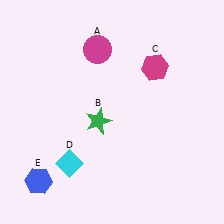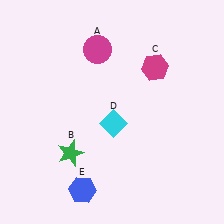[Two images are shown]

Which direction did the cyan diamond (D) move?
The cyan diamond (D) moved right.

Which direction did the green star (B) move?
The green star (B) moved down.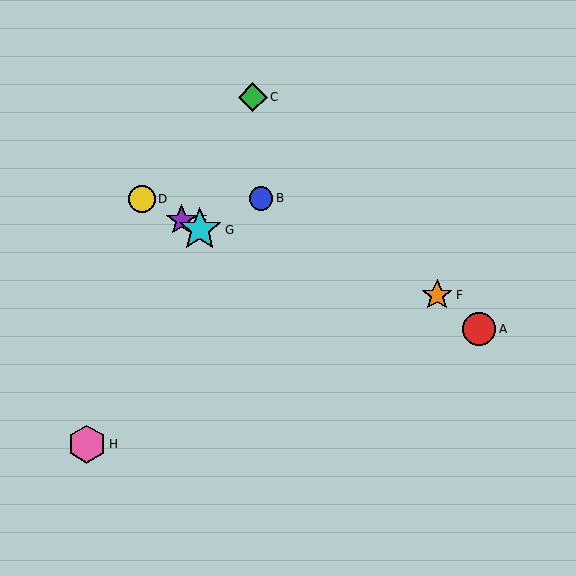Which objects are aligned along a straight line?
Objects D, E, G are aligned along a straight line.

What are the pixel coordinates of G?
Object G is at (200, 230).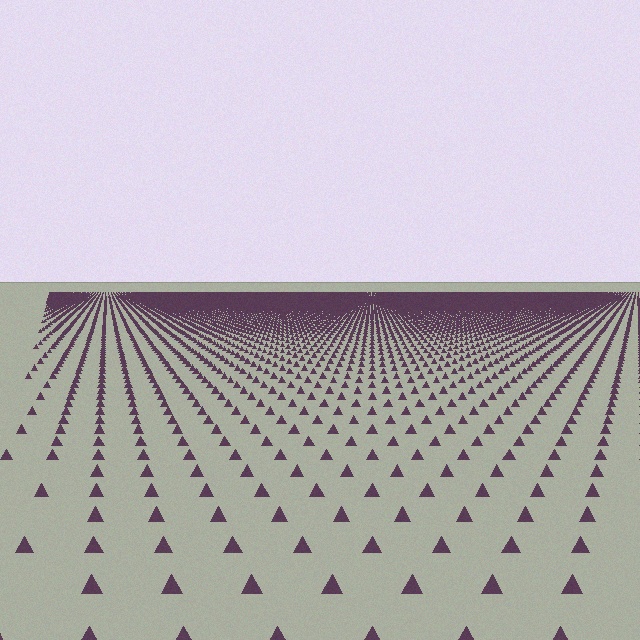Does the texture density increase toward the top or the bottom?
Density increases toward the top.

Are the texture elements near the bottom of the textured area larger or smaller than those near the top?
Larger. Near the bottom, elements are closer to the viewer and appear at a bigger on-screen size.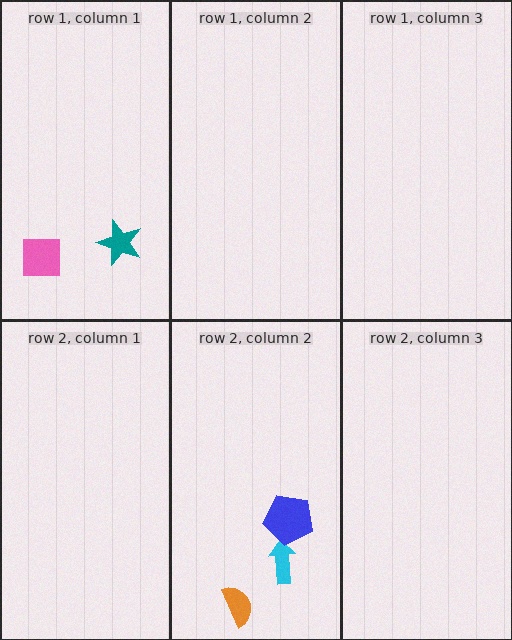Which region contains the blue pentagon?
The row 2, column 2 region.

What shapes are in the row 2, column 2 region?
The orange semicircle, the cyan arrow, the blue pentagon.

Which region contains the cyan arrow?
The row 2, column 2 region.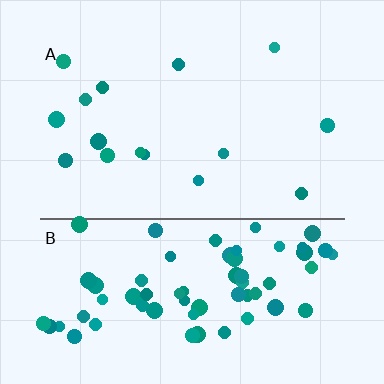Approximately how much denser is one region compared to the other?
Approximately 4.5× — region B over region A.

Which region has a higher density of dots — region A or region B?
B (the bottom).